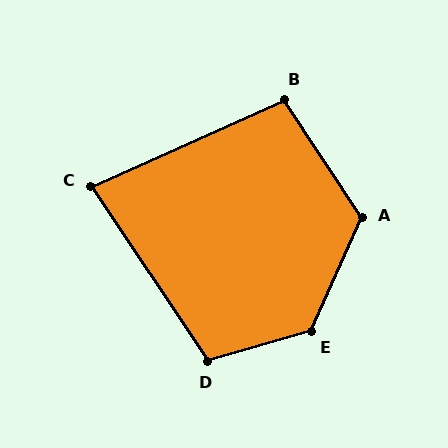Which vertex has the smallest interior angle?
C, at approximately 81 degrees.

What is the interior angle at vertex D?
Approximately 108 degrees (obtuse).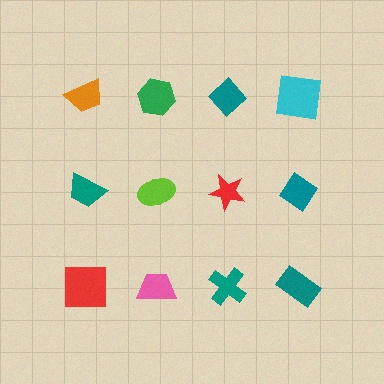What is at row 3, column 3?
A teal cross.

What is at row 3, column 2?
A pink trapezoid.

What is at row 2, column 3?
A red star.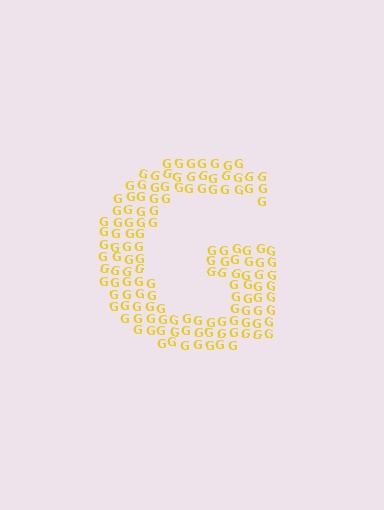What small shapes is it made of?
It is made of small letter G's.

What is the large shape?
The large shape is the letter G.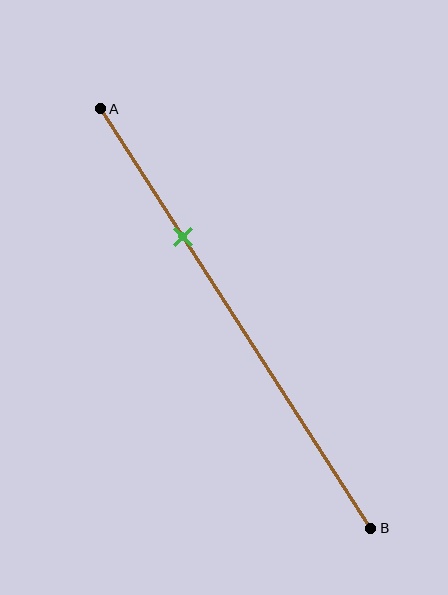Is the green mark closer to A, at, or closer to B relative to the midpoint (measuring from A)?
The green mark is closer to point A than the midpoint of segment AB.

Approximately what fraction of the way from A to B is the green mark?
The green mark is approximately 30% of the way from A to B.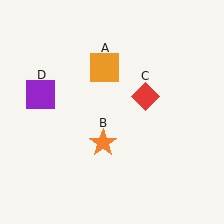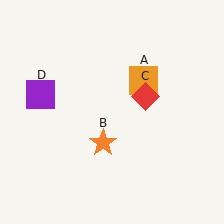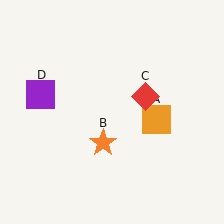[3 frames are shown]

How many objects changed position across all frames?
1 object changed position: orange square (object A).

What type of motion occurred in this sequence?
The orange square (object A) rotated clockwise around the center of the scene.